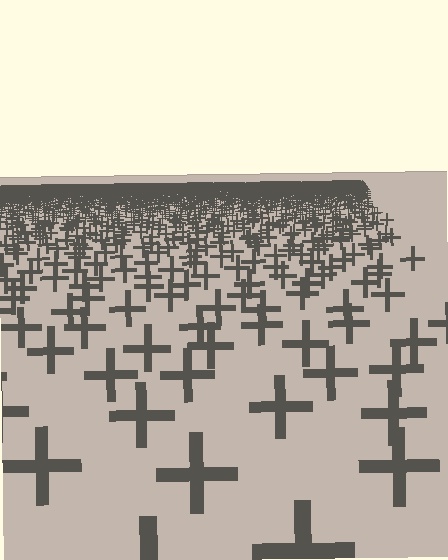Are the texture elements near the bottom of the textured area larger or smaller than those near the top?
Larger. Near the bottom, elements are closer to the viewer and appear at a bigger on-screen size.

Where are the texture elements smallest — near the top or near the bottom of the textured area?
Near the top.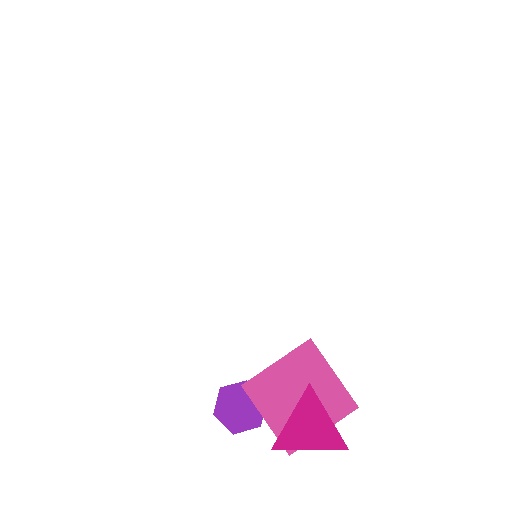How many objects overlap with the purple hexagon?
1 object overlaps with the purple hexagon.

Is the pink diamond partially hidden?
Yes, it is partially covered by another shape.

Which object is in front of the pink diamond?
The magenta triangle is in front of the pink diamond.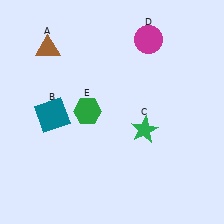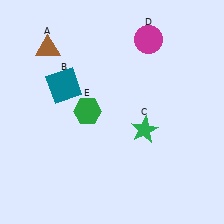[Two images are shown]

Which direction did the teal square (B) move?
The teal square (B) moved up.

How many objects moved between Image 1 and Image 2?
1 object moved between the two images.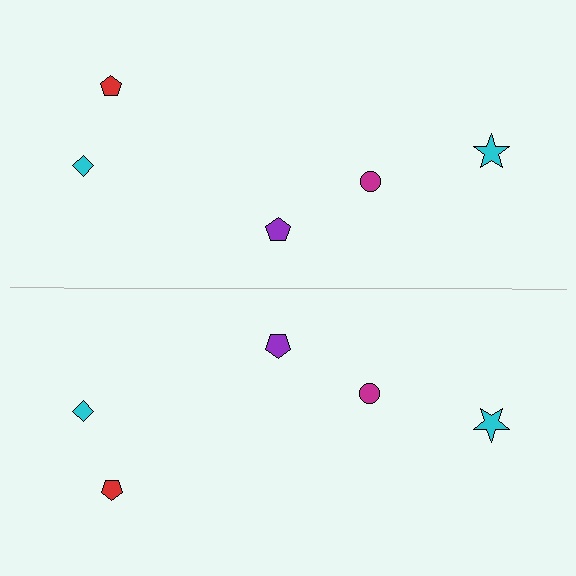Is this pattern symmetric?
Yes, this pattern has bilateral (reflection) symmetry.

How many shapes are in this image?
There are 10 shapes in this image.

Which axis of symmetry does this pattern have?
The pattern has a horizontal axis of symmetry running through the center of the image.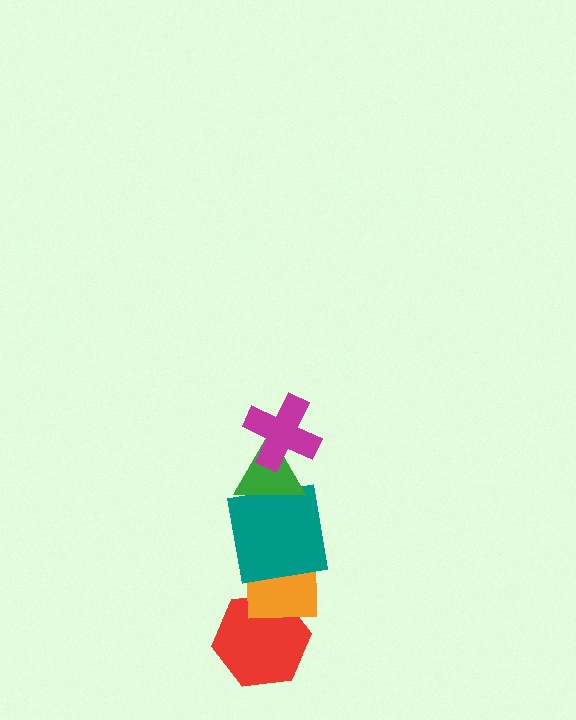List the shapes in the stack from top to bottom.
From top to bottom: the magenta cross, the green triangle, the teal square, the orange square, the red hexagon.